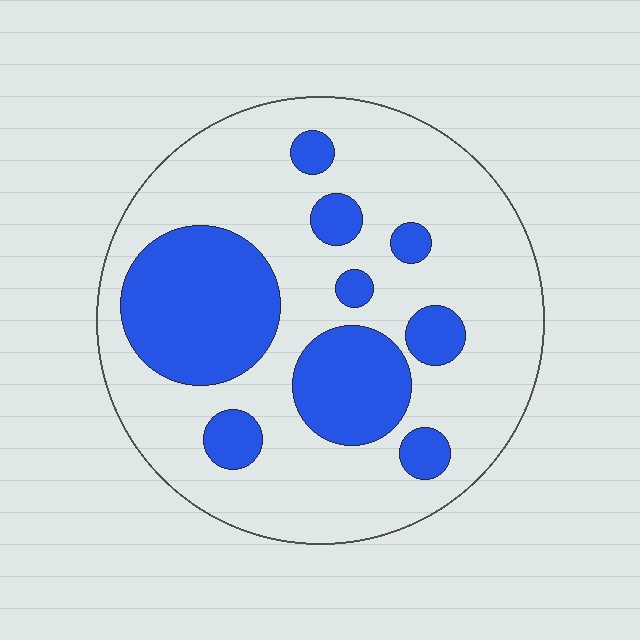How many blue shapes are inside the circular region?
9.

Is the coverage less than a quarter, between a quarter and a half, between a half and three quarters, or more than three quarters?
Between a quarter and a half.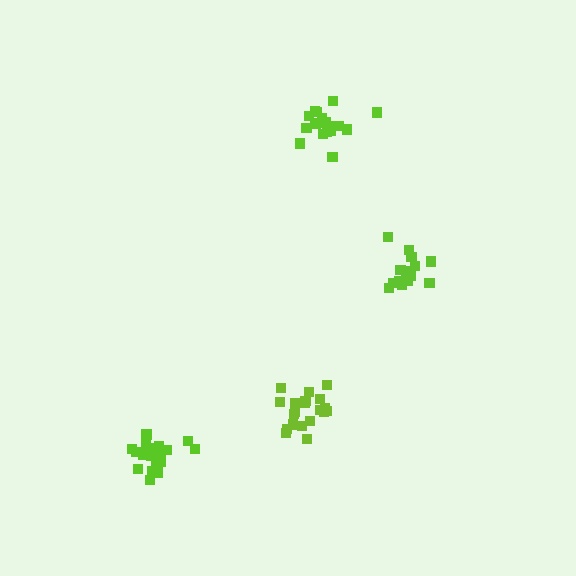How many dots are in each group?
Group 1: 20 dots, Group 2: 15 dots, Group 3: 20 dots, Group 4: 18 dots (73 total).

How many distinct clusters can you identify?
There are 4 distinct clusters.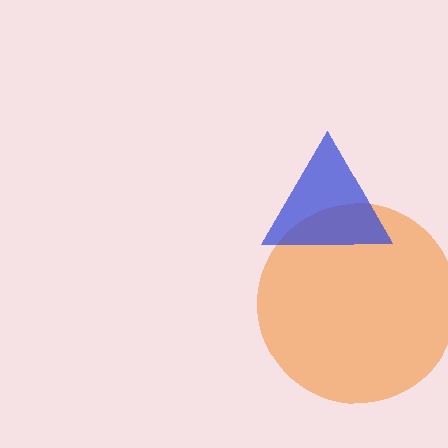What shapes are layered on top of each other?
The layered shapes are: an orange circle, a blue triangle.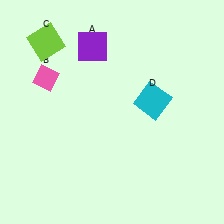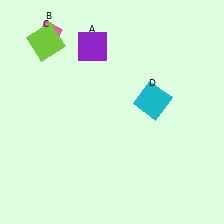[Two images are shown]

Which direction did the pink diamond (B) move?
The pink diamond (B) moved up.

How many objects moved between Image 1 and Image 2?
1 object moved between the two images.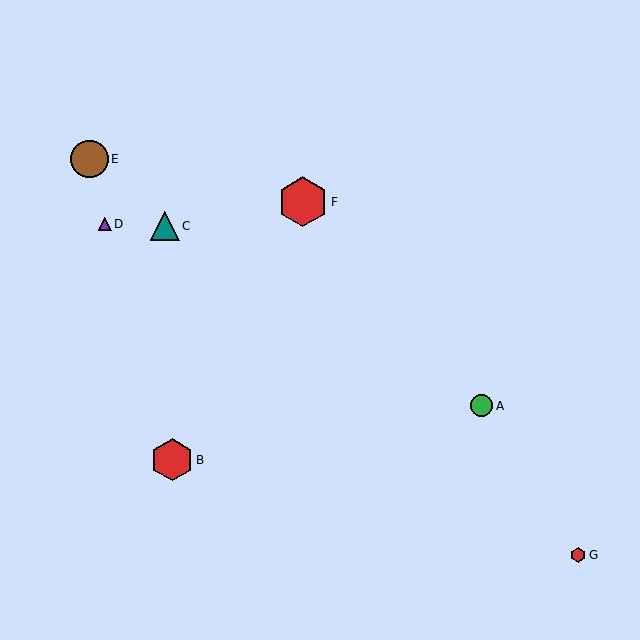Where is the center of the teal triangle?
The center of the teal triangle is at (165, 226).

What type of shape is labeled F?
Shape F is a red hexagon.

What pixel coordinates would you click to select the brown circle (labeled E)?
Click at (89, 159) to select the brown circle E.